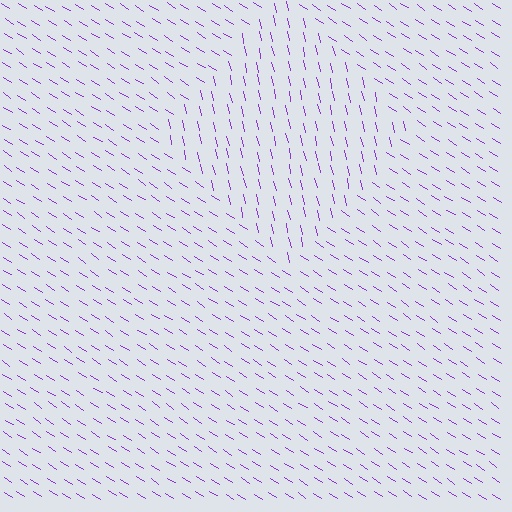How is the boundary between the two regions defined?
The boundary is defined purely by a change in line orientation (approximately 45 degrees difference). All lines are the same color and thickness.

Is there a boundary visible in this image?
Yes, there is a texture boundary formed by a change in line orientation.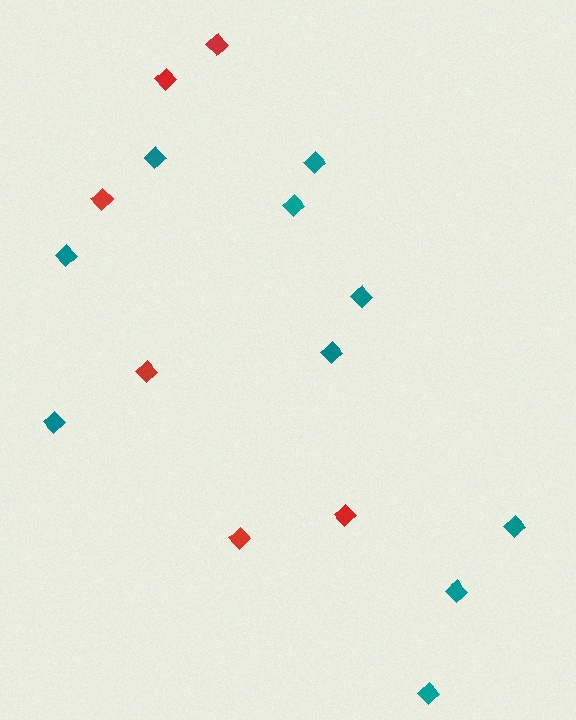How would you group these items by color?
There are 2 groups: one group of teal diamonds (10) and one group of red diamonds (6).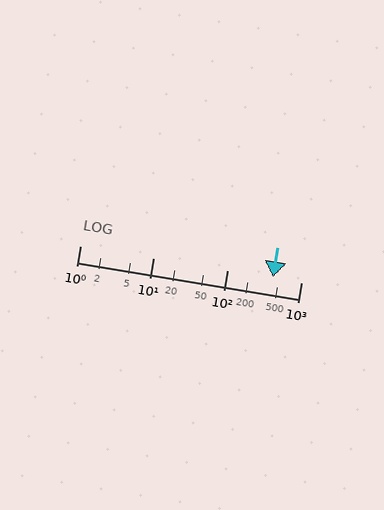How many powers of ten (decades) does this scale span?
The scale spans 3 decades, from 1 to 1000.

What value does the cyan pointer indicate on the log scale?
The pointer indicates approximately 410.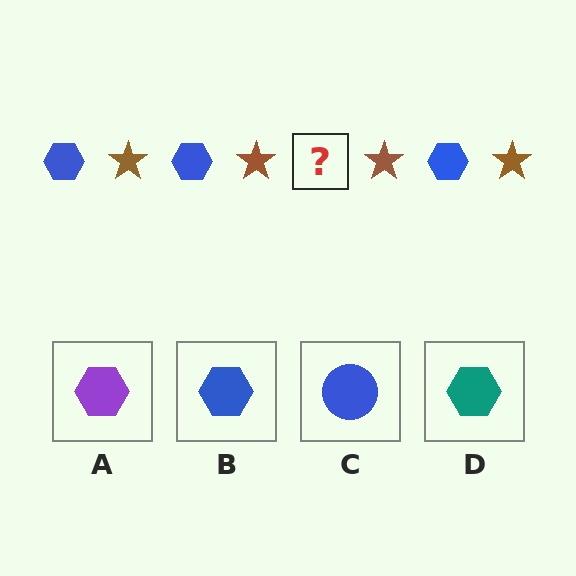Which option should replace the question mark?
Option B.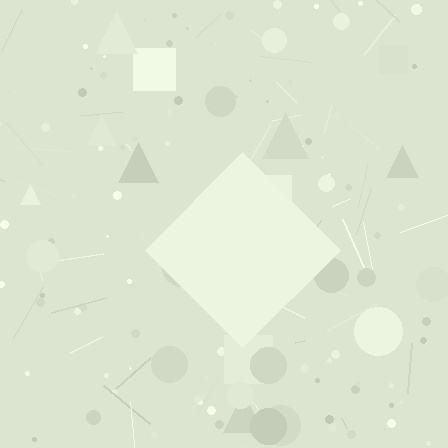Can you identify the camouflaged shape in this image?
The camouflaged shape is a diamond.